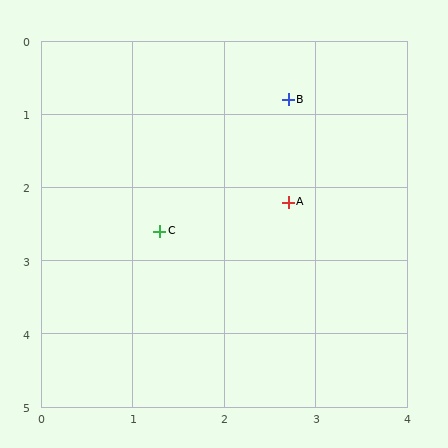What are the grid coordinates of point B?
Point B is at approximately (2.7, 0.8).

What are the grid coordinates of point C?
Point C is at approximately (1.3, 2.6).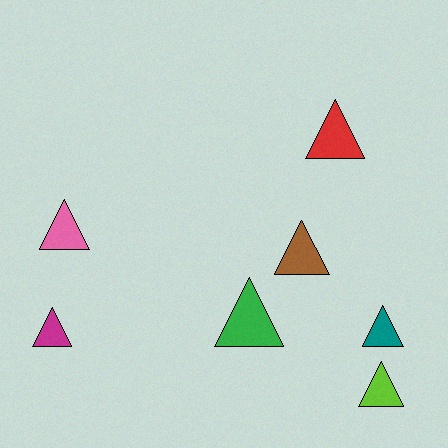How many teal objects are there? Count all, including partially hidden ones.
There is 1 teal object.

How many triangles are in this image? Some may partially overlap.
There are 7 triangles.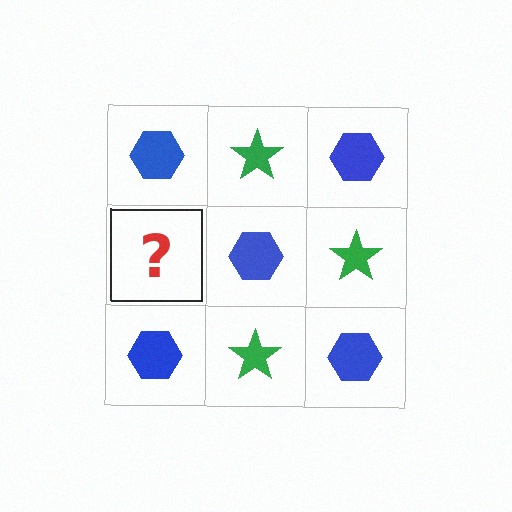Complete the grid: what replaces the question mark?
The question mark should be replaced with a green star.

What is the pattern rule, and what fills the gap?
The rule is that it alternates blue hexagon and green star in a checkerboard pattern. The gap should be filled with a green star.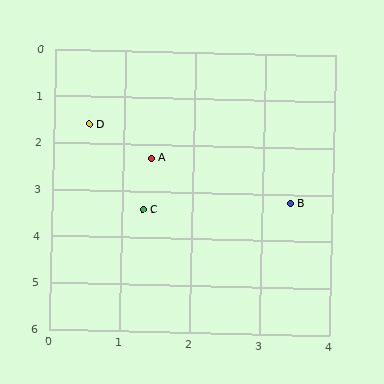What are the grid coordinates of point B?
Point B is at approximately (3.4, 3.2).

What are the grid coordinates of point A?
Point A is at approximately (1.4, 2.3).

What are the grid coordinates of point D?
Point D is at approximately (0.5, 1.6).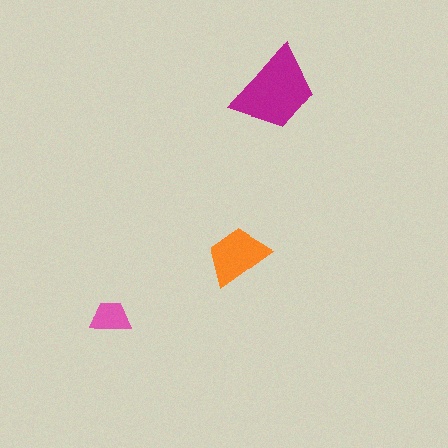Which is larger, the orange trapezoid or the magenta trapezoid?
The magenta one.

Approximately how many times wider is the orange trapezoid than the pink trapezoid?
About 1.5 times wider.